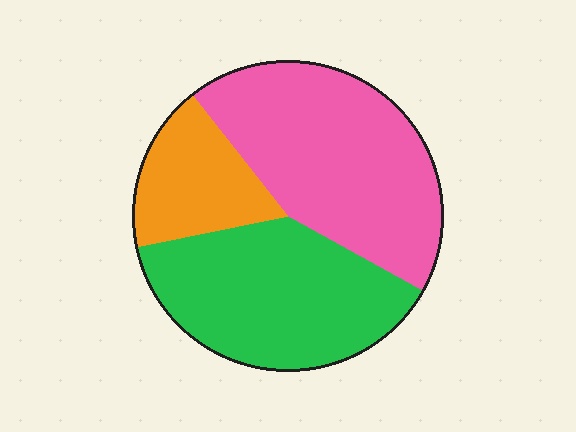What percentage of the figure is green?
Green covers about 40% of the figure.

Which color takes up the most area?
Pink, at roughly 45%.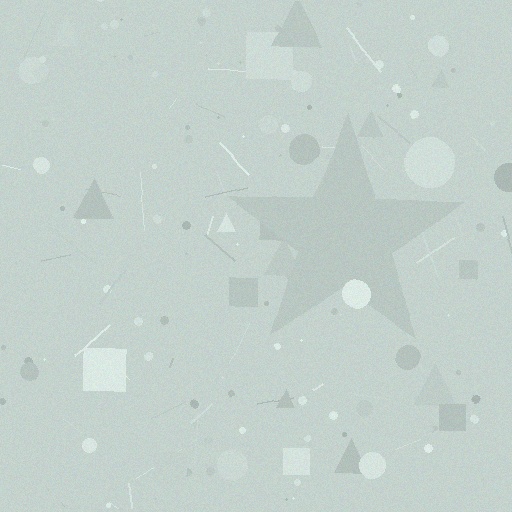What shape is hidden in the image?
A star is hidden in the image.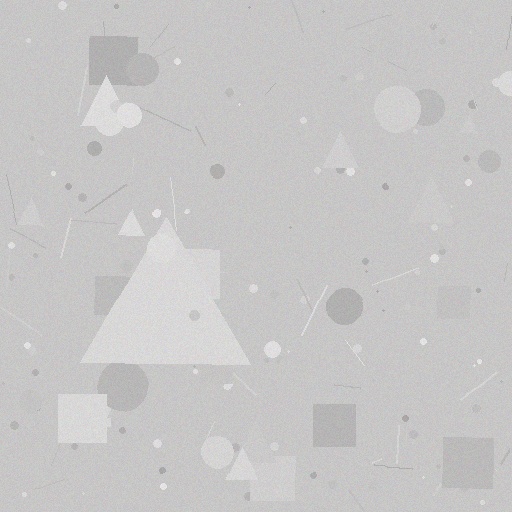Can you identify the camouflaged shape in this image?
The camouflaged shape is a triangle.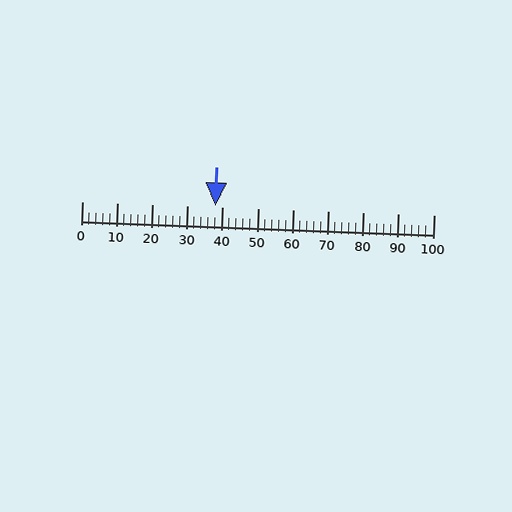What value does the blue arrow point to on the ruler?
The blue arrow points to approximately 38.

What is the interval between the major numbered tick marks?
The major tick marks are spaced 10 units apart.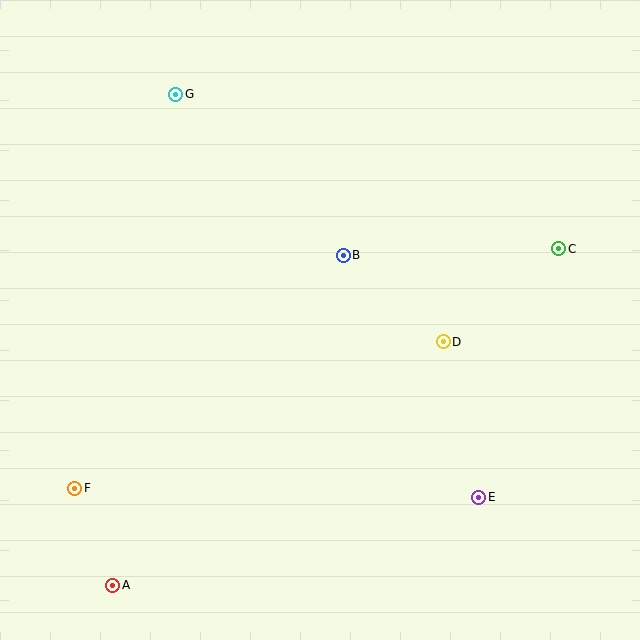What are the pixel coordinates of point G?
Point G is at (176, 94).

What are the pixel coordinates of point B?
Point B is at (343, 255).